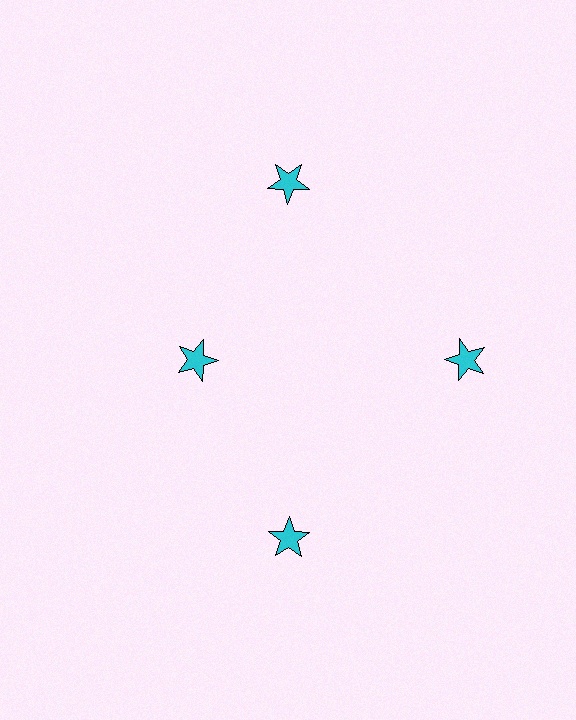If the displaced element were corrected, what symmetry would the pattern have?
It would have 4-fold rotational symmetry — the pattern would map onto itself every 90 degrees.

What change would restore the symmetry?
The symmetry would be restored by moving it outward, back onto the ring so that all 4 stars sit at equal angles and equal distance from the center.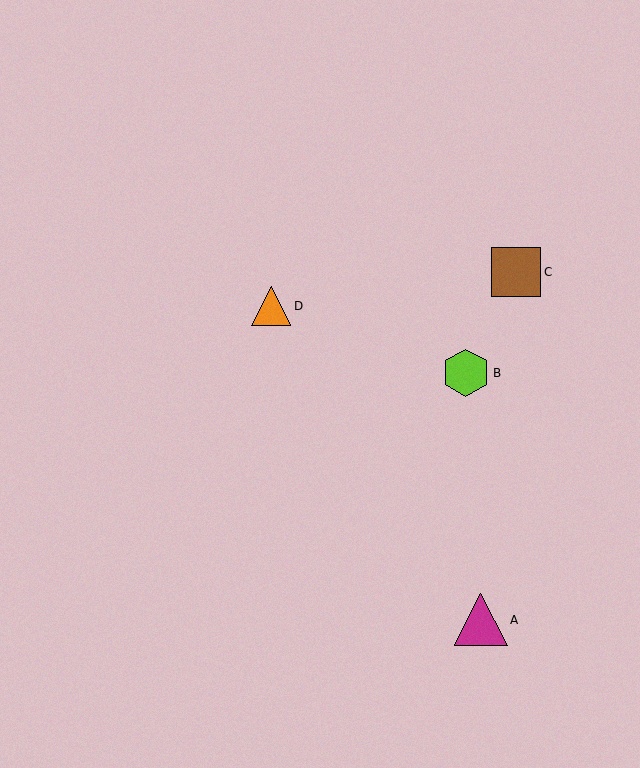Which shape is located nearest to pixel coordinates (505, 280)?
The brown square (labeled C) at (516, 272) is nearest to that location.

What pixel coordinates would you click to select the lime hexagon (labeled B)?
Click at (466, 373) to select the lime hexagon B.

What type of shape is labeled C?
Shape C is a brown square.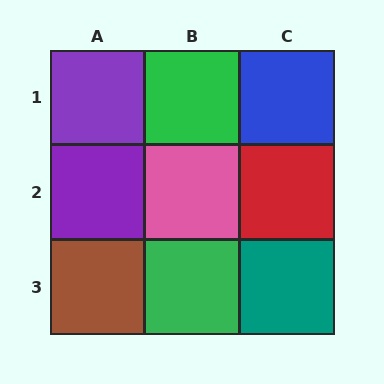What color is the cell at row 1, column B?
Green.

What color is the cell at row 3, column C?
Teal.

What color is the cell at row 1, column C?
Blue.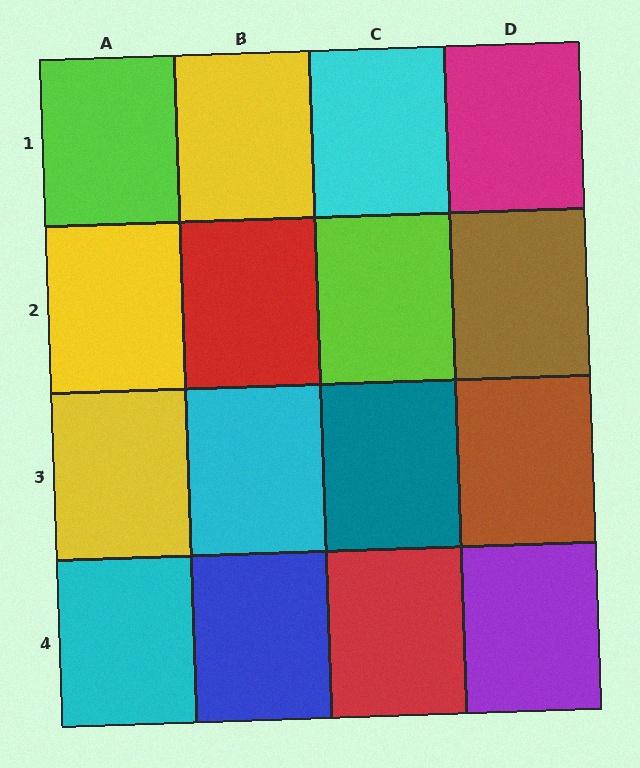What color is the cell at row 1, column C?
Cyan.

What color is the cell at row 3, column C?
Teal.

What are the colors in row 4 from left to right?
Cyan, blue, red, purple.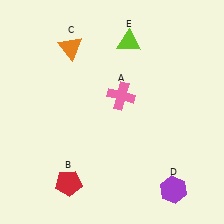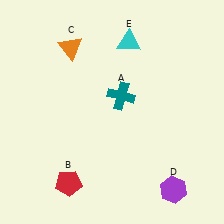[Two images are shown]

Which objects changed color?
A changed from pink to teal. E changed from lime to cyan.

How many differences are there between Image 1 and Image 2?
There are 2 differences between the two images.